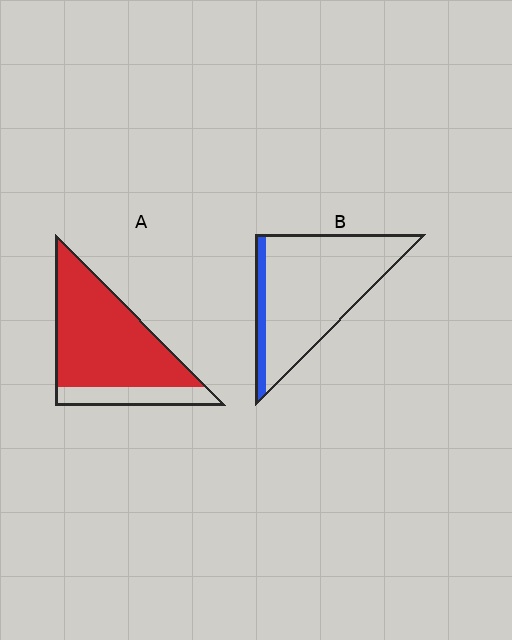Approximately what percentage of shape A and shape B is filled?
A is approximately 80% and B is approximately 10%.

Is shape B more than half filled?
No.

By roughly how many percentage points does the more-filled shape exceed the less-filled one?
By roughly 65 percentage points (A over B).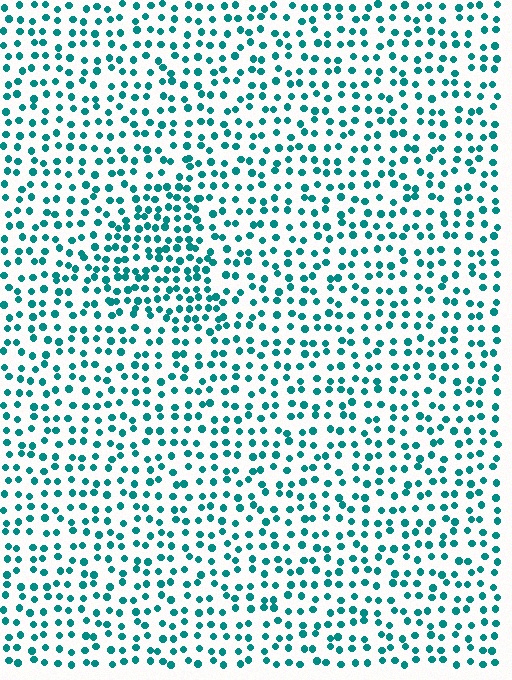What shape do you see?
I see a triangle.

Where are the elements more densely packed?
The elements are more densely packed inside the triangle boundary.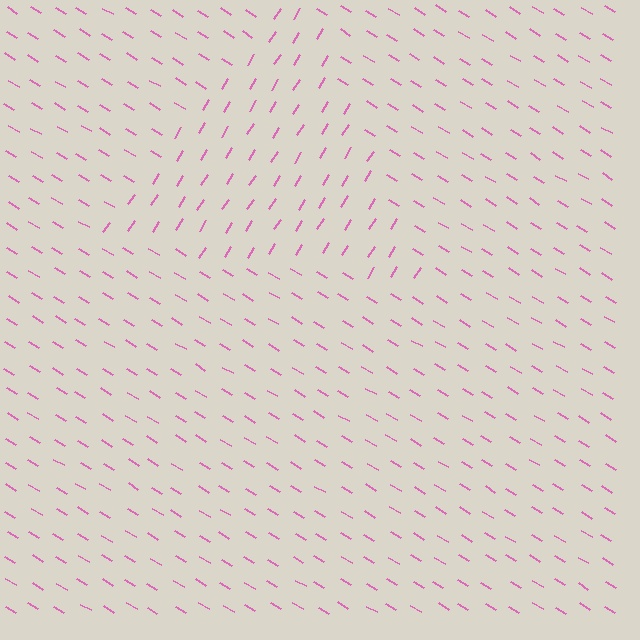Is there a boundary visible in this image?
Yes, there is a texture boundary formed by a change in line orientation.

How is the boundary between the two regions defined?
The boundary is defined purely by a change in line orientation (approximately 89 degrees difference). All lines are the same color and thickness.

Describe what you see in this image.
The image is filled with small pink line segments. A triangle region in the image has lines oriented differently from the surrounding lines, creating a visible texture boundary.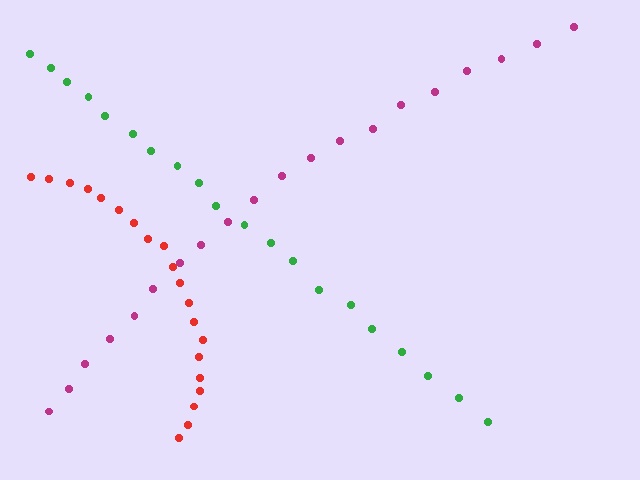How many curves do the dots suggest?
There are 3 distinct paths.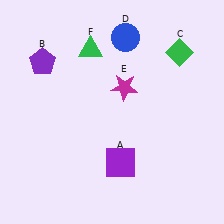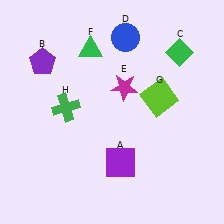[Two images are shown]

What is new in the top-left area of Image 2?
A green cross (H) was added in the top-left area of Image 2.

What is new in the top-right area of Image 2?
A lime square (G) was added in the top-right area of Image 2.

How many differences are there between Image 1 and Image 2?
There are 2 differences between the two images.